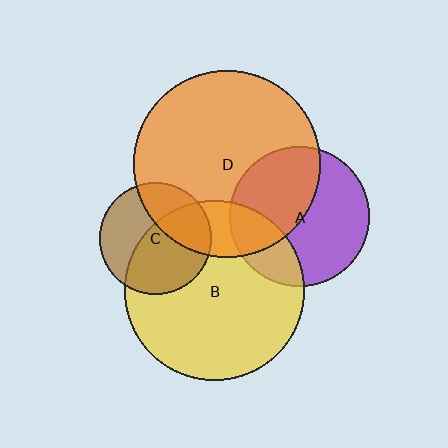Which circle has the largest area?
Circle D (orange).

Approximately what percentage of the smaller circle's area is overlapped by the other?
Approximately 25%.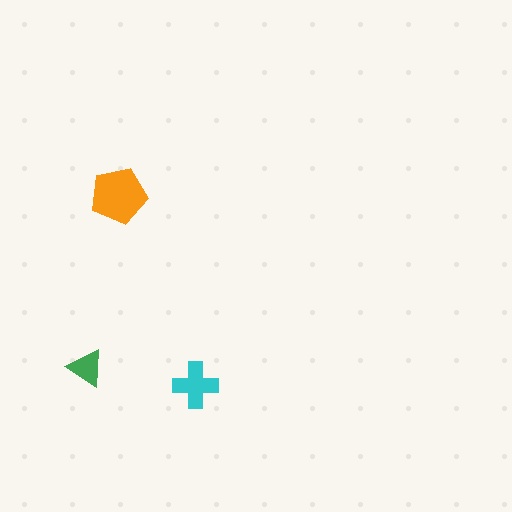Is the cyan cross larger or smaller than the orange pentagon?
Smaller.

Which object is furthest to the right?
The cyan cross is rightmost.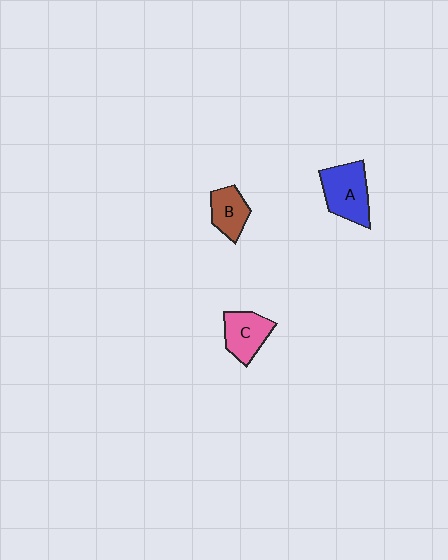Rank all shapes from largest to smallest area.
From largest to smallest: A (blue), C (pink), B (brown).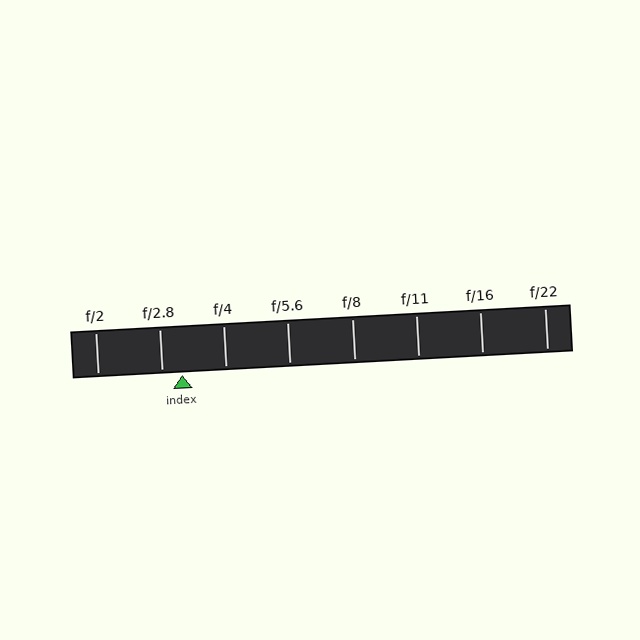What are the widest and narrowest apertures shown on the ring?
The widest aperture shown is f/2 and the narrowest is f/22.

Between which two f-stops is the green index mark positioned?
The index mark is between f/2.8 and f/4.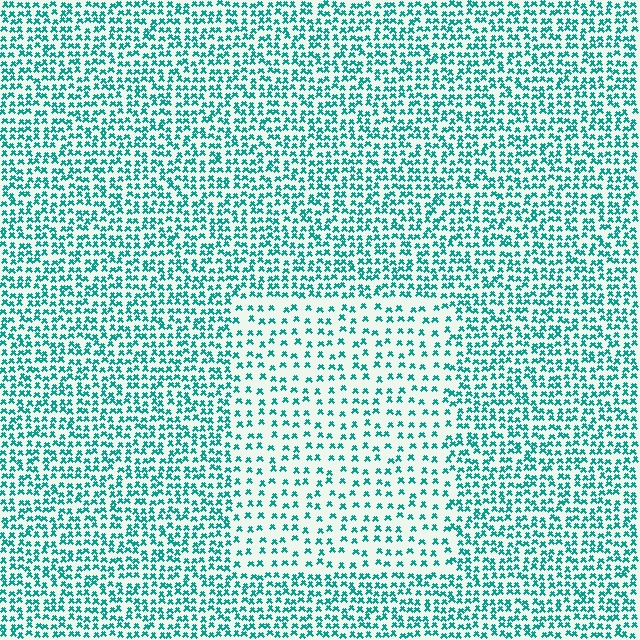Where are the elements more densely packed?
The elements are more densely packed outside the rectangle boundary.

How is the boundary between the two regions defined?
The boundary is defined by a change in element density (approximately 2.0x ratio). All elements are the same color, size, and shape.